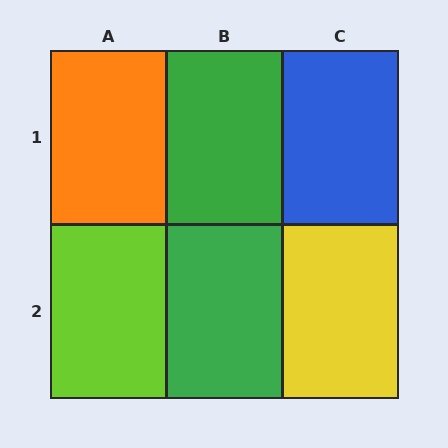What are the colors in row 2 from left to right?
Lime, green, yellow.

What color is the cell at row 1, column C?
Blue.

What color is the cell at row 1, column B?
Green.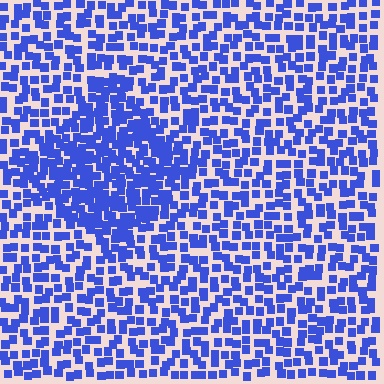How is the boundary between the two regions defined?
The boundary is defined by a change in element density (approximately 1.8x ratio). All elements are the same color, size, and shape.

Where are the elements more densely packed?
The elements are more densely packed inside the diamond boundary.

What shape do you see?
I see a diamond.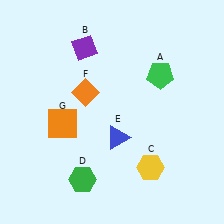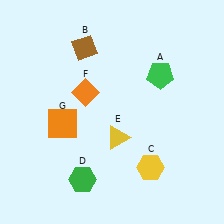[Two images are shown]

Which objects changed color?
B changed from purple to brown. E changed from blue to yellow.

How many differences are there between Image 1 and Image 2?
There are 2 differences between the two images.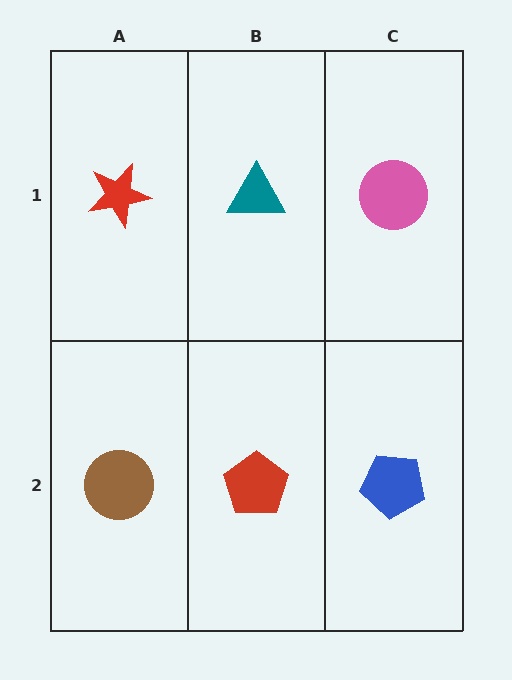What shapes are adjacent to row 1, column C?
A blue pentagon (row 2, column C), a teal triangle (row 1, column B).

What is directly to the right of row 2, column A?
A red pentagon.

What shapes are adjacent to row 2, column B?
A teal triangle (row 1, column B), a brown circle (row 2, column A), a blue pentagon (row 2, column C).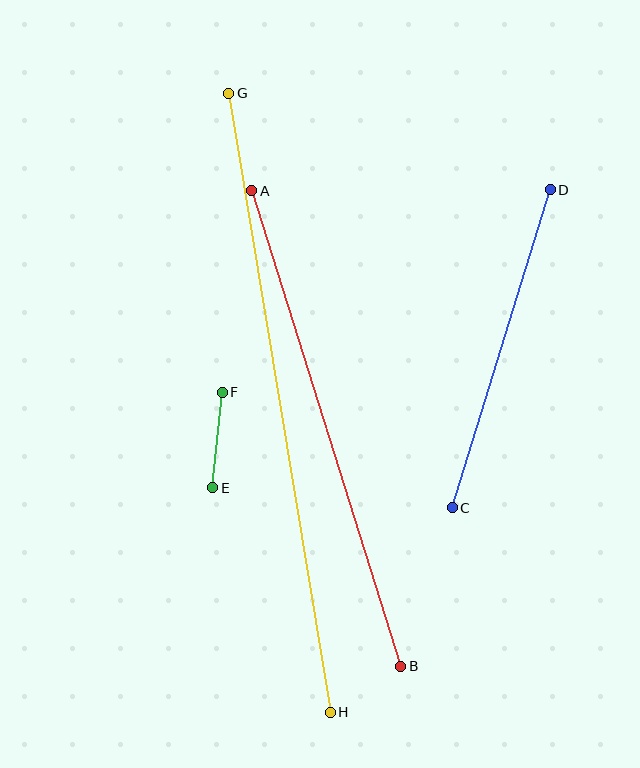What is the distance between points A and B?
The distance is approximately 498 pixels.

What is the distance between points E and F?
The distance is approximately 96 pixels.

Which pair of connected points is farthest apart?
Points G and H are farthest apart.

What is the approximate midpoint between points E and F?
The midpoint is at approximately (217, 440) pixels.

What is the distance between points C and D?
The distance is approximately 333 pixels.